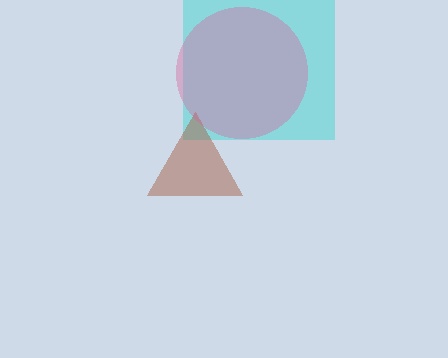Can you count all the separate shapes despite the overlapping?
Yes, there are 3 separate shapes.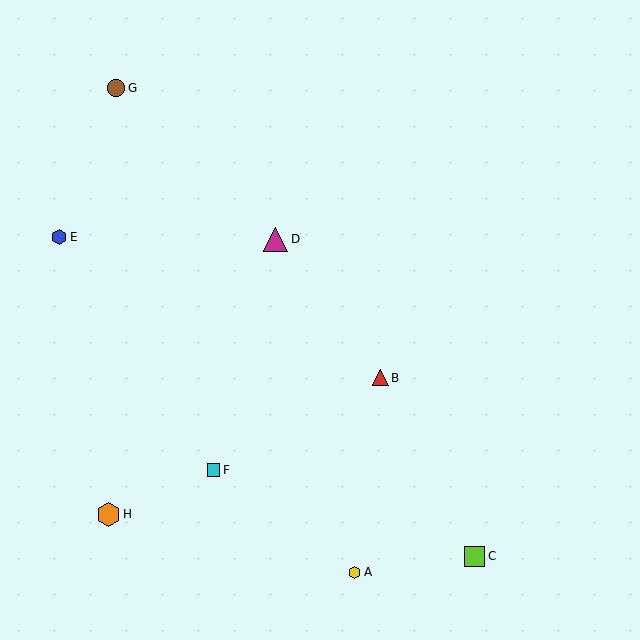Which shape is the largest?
The magenta triangle (labeled D) is the largest.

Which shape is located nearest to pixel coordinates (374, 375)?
The red triangle (labeled B) at (380, 378) is nearest to that location.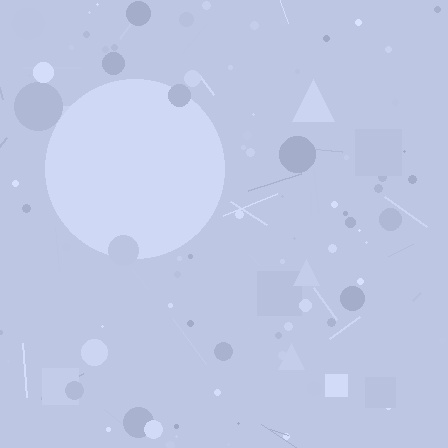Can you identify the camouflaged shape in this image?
The camouflaged shape is a circle.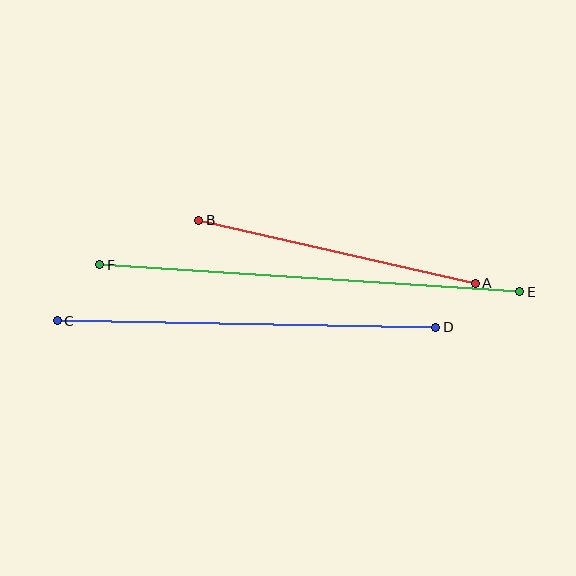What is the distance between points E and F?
The distance is approximately 421 pixels.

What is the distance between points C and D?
The distance is approximately 379 pixels.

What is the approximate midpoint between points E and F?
The midpoint is at approximately (310, 278) pixels.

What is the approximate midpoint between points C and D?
The midpoint is at approximately (247, 324) pixels.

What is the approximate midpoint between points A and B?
The midpoint is at approximately (337, 252) pixels.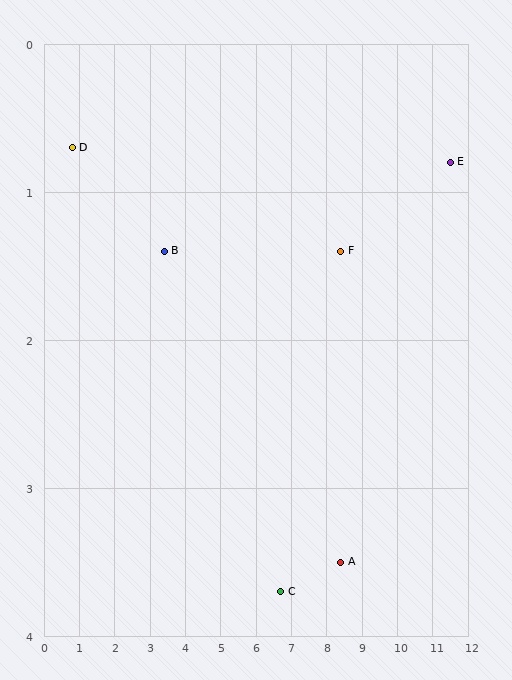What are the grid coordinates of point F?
Point F is at approximately (8.4, 1.4).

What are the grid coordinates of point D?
Point D is at approximately (0.8, 0.7).